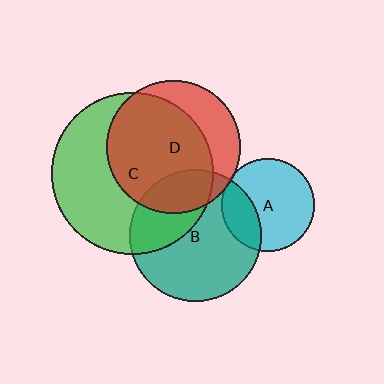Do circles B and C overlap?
Yes.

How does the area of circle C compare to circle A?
Approximately 3.0 times.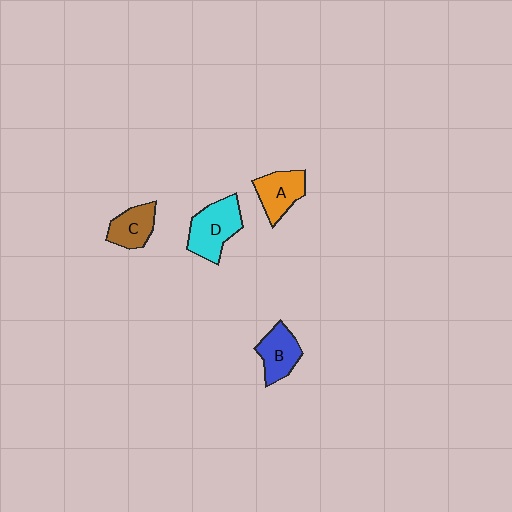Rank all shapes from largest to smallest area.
From largest to smallest: D (cyan), A (orange), B (blue), C (brown).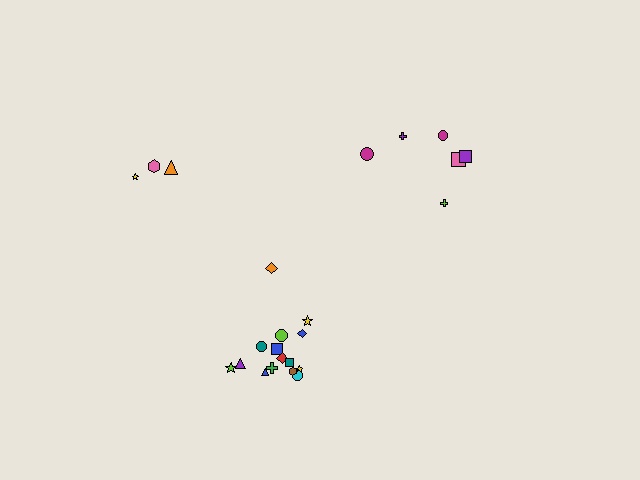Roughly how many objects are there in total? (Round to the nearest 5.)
Roughly 25 objects in total.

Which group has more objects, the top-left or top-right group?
The top-right group.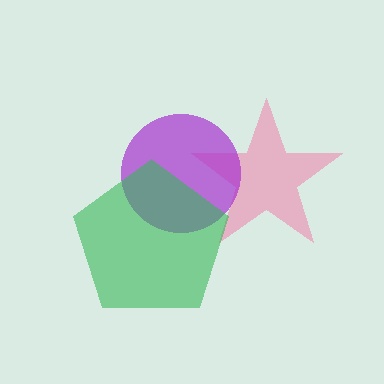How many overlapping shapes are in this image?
There are 3 overlapping shapes in the image.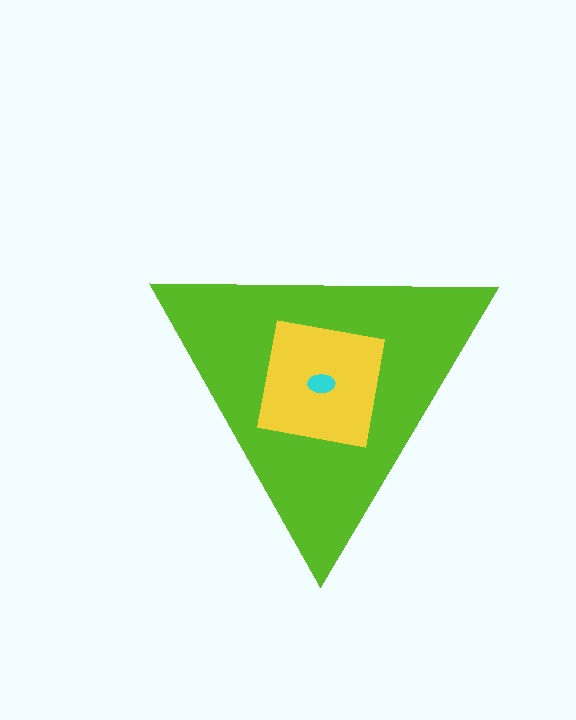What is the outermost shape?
The lime triangle.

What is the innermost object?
The cyan ellipse.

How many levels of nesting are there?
3.